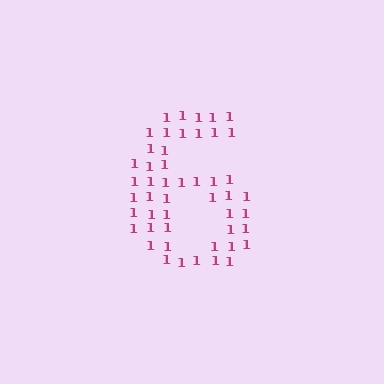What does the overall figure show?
The overall figure shows the digit 6.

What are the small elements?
The small elements are digit 1's.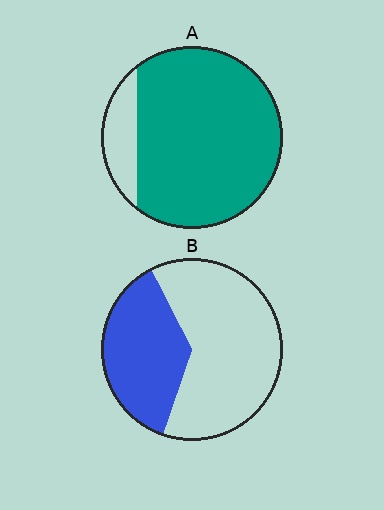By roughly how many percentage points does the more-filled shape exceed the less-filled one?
By roughly 50 percentage points (A over B).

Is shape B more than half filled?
No.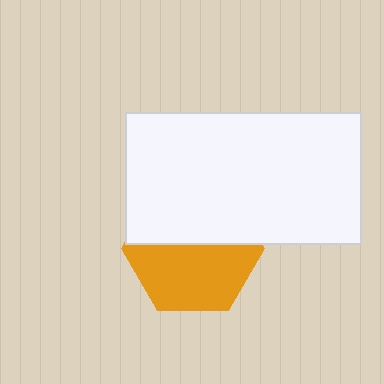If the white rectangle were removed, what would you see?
You would see the complete orange hexagon.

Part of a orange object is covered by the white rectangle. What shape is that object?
It is a hexagon.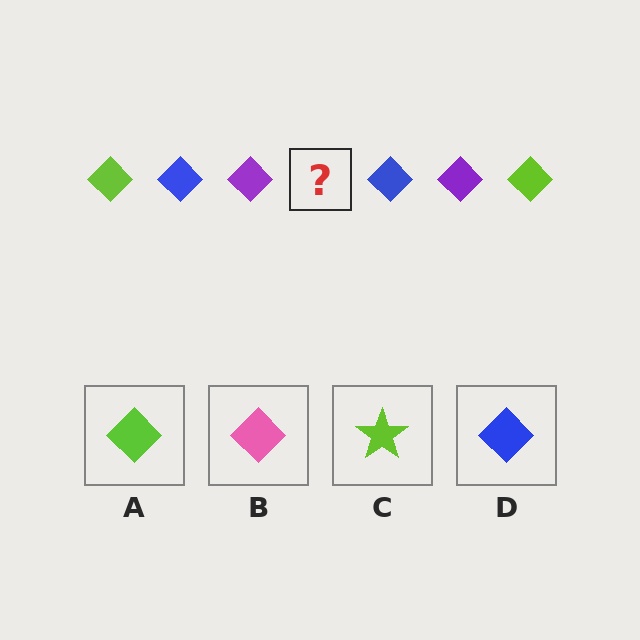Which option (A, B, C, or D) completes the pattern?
A.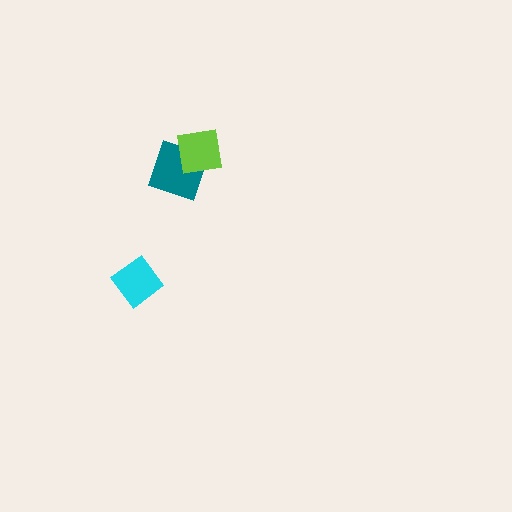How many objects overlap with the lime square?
1 object overlaps with the lime square.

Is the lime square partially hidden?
No, no other shape covers it.